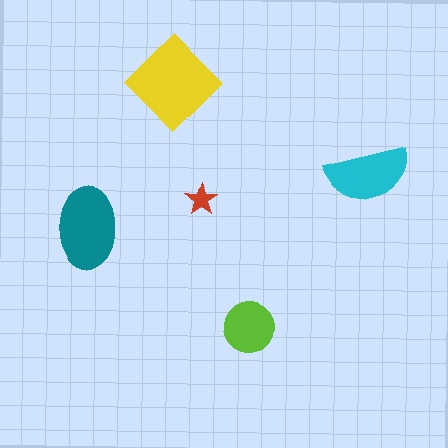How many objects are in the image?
There are 5 objects in the image.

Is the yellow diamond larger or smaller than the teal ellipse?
Larger.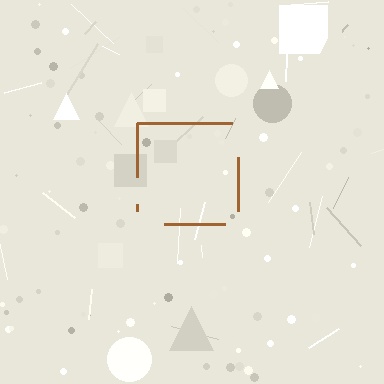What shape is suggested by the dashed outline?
The dashed outline suggests a square.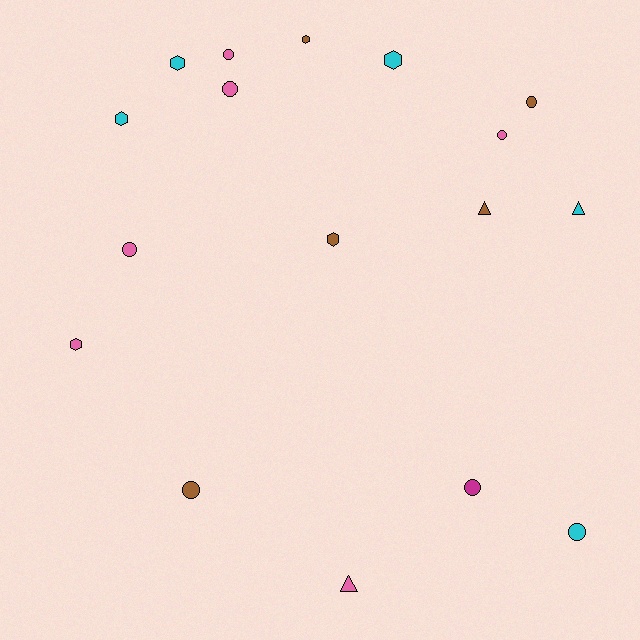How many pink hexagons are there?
There is 1 pink hexagon.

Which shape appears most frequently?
Circle, with 8 objects.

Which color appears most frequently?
Pink, with 6 objects.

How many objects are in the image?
There are 17 objects.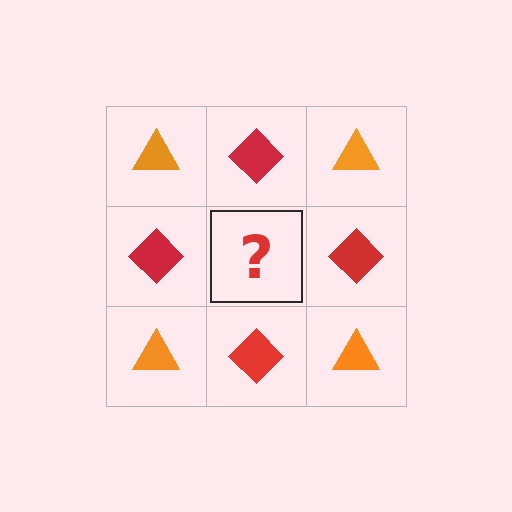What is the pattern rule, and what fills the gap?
The rule is that it alternates orange triangle and red diamond in a checkerboard pattern. The gap should be filled with an orange triangle.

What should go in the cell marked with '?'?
The missing cell should contain an orange triangle.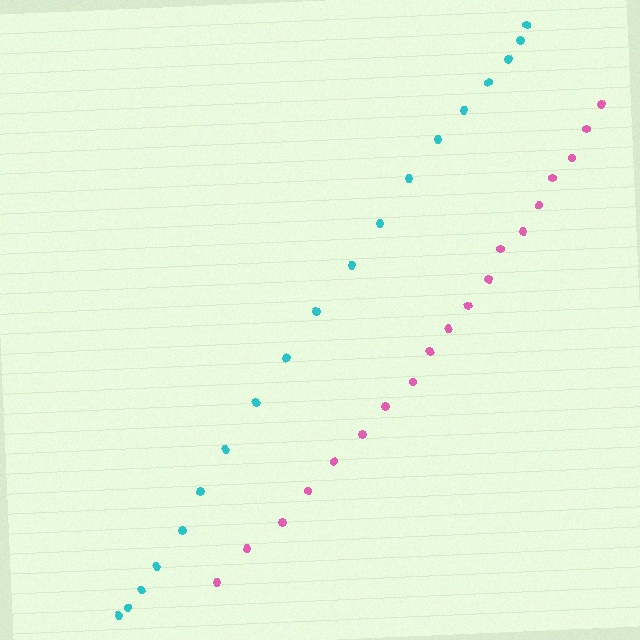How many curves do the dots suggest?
There are 2 distinct paths.